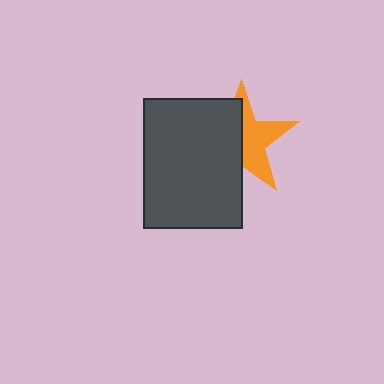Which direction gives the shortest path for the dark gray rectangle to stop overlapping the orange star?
Moving left gives the shortest separation.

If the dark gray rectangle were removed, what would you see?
You would see the complete orange star.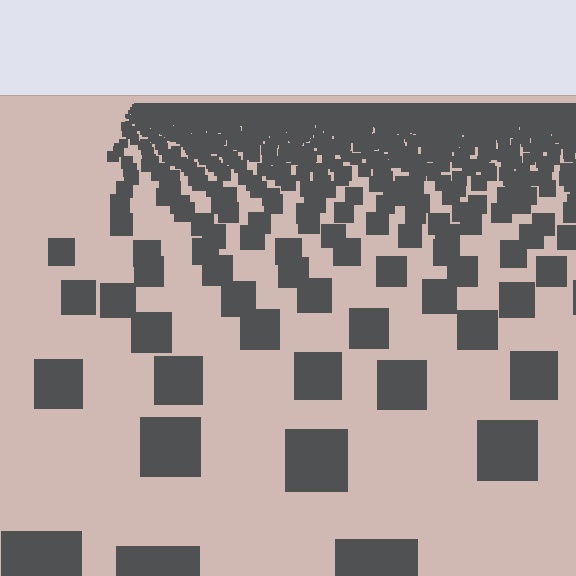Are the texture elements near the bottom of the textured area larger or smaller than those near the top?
Larger. Near the bottom, elements are closer to the viewer and appear at a bigger on-screen size.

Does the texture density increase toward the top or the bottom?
Density increases toward the top.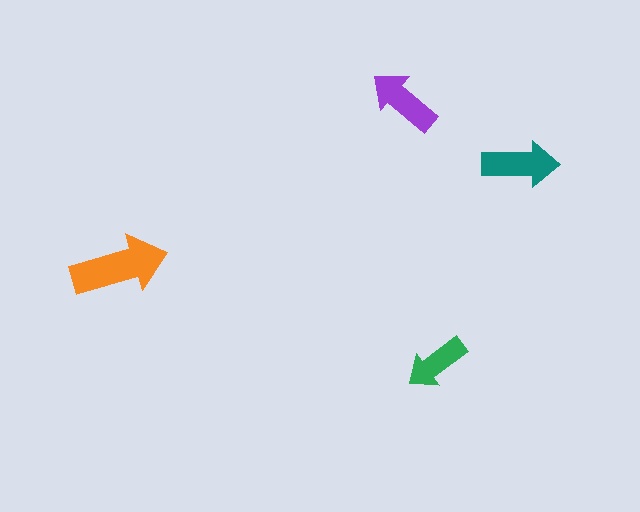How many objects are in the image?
There are 4 objects in the image.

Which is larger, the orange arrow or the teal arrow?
The orange one.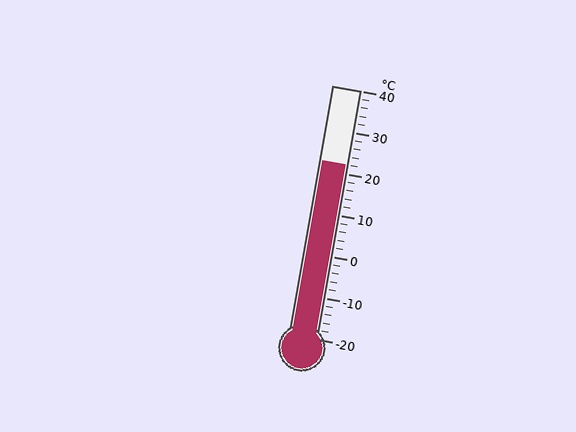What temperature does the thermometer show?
The thermometer shows approximately 22°C.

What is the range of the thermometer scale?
The thermometer scale ranges from -20°C to 40°C.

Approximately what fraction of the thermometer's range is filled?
The thermometer is filled to approximately 70% of its range.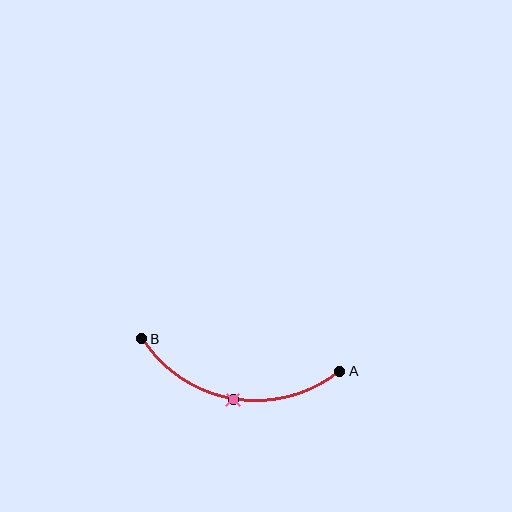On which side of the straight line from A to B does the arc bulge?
The arc bulges below the straight line connecting A and B.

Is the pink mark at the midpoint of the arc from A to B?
Yes. The pink mark lies on the arc at equal arc-length from both A and B — it is the arc midpoint.